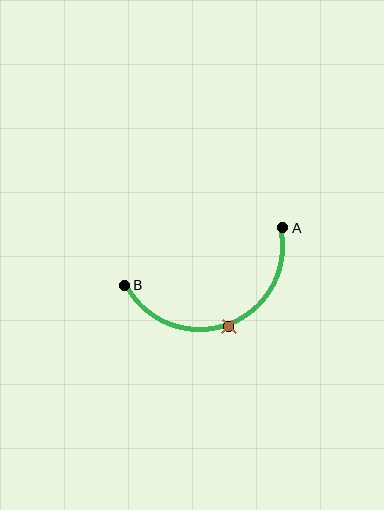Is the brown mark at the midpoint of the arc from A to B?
Yes. The brown mark lies on the arc at equal arc-length from both A and B — it is the arc midpoint.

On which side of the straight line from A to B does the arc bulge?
The arc bulges below the straight line connecting A and B.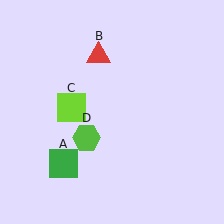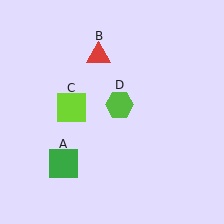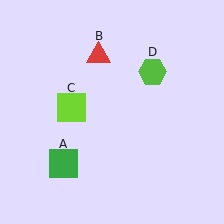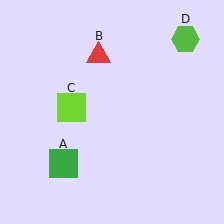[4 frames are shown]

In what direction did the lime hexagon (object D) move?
The lime hexagon (object D) moved up and to the right.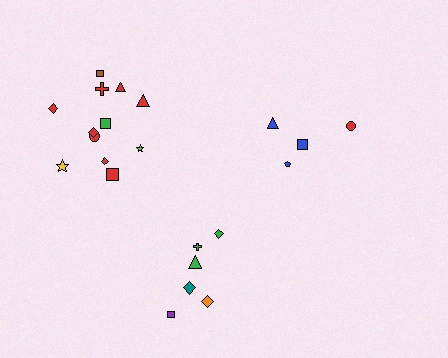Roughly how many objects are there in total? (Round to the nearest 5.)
Roughly 20 objects in total.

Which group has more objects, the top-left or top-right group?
The top-left group.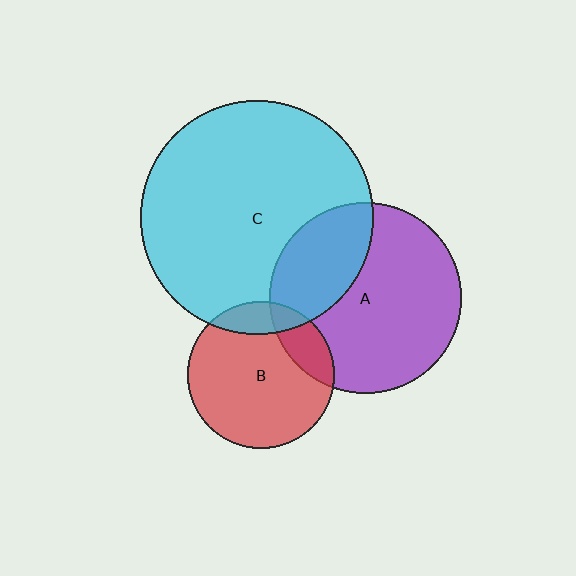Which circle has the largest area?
Circle C (cyan).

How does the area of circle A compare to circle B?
Approximately 1.7 times.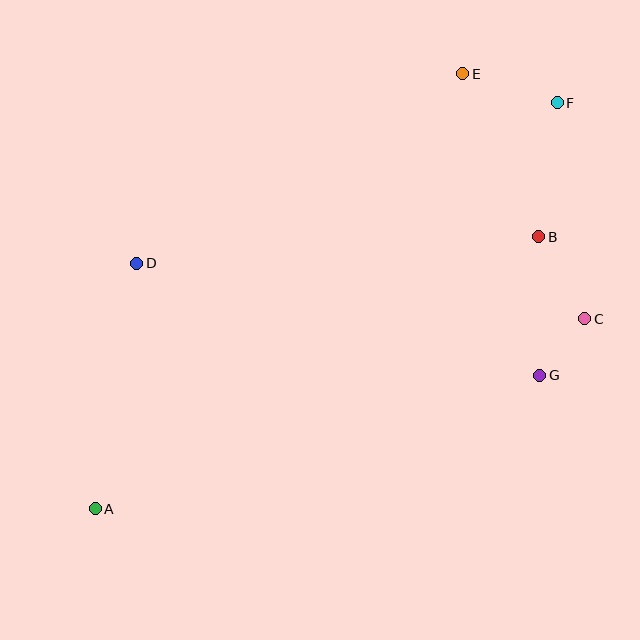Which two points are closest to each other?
Points C and G are closest to each other.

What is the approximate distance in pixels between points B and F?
The distance between B and F is approximately 135 pixels.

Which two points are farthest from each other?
Points A and F are farthest from each other.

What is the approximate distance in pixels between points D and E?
The distance between D and E is approximately 377 pixels.